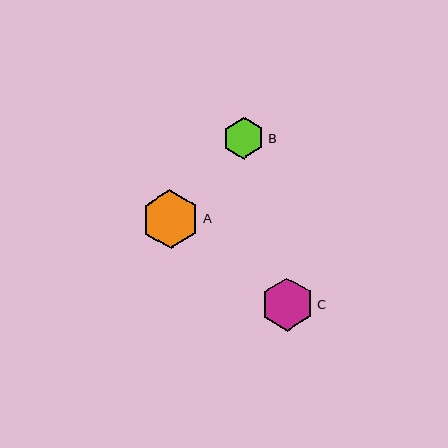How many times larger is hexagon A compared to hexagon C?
Hexagon A is approximately 1.1 times the size of hexagon C.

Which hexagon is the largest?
Hexagon A is the largest with a size of approximately 59 pixels.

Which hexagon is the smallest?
Hexagon B is the smallest with a size of approximately 41 pixels.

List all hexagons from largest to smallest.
From largest to smallest: A, C, B.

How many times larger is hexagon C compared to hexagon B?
Hexagon C is approximately 1.3 times the size of hexagon B.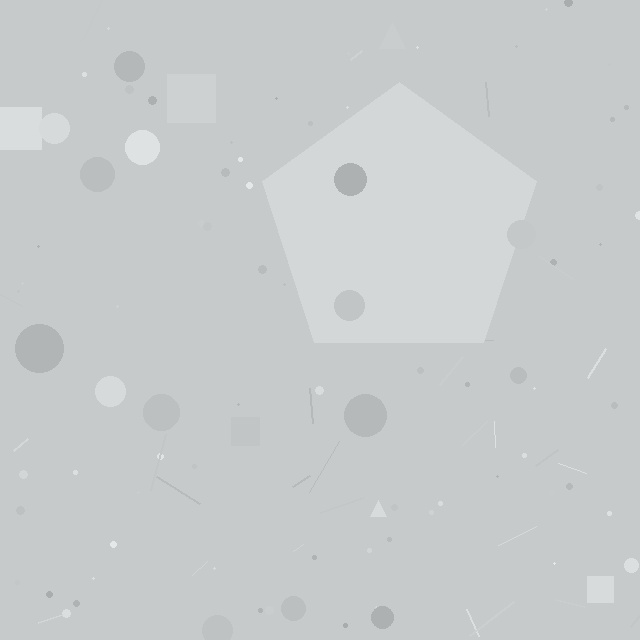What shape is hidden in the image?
A pentagon is hidden in the image.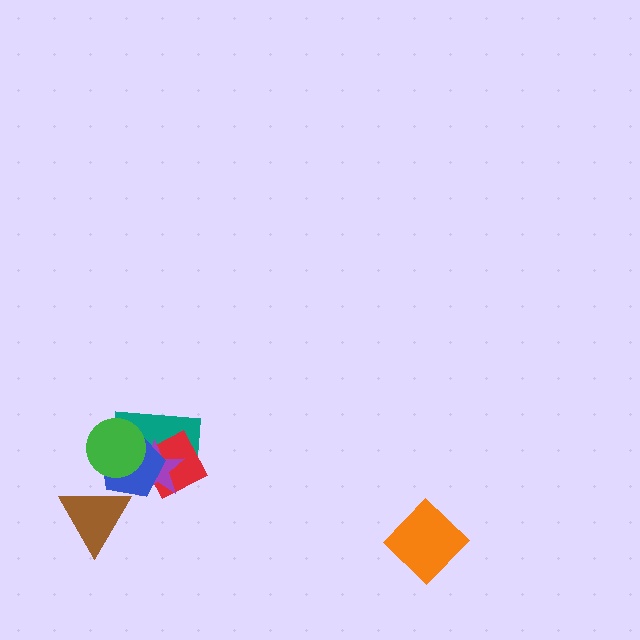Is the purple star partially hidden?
Yes, it is partially covered by another shape.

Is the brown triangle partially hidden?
Yes, it is partially covered by another shape.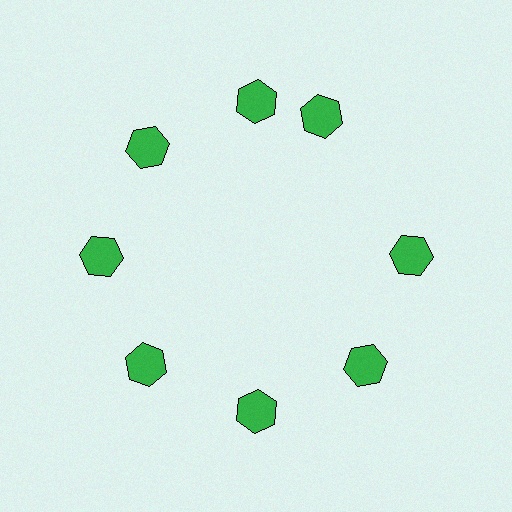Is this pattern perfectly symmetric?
No. The 8 green hexagons are arranged in a ring, but one element near the 2 o'clock position is rotated out of alignment along the ring, breaking the 8-fold rotational symmetry.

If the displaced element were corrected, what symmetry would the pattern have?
It would have 8-fold rotational symmetry — the pattern would map onto itself every 45 degrees.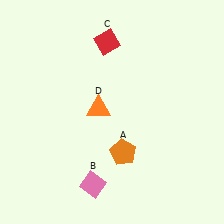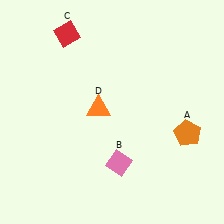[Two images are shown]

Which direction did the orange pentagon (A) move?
The orange pentagon (A) moved right.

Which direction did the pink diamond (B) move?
The pink diamond (B) moved right.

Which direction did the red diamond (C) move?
The red diamond (C) moved left.